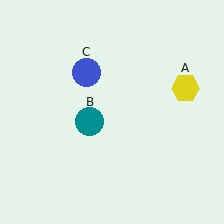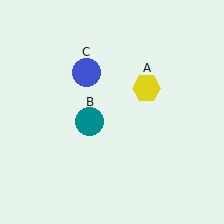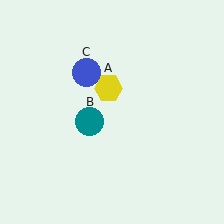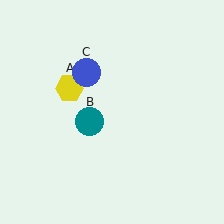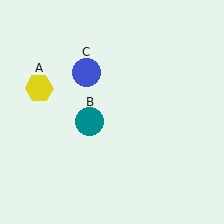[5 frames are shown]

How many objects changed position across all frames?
1 object changed position: yellow hexagon (object A).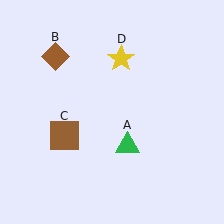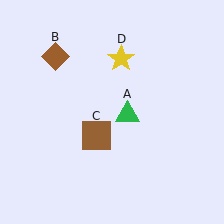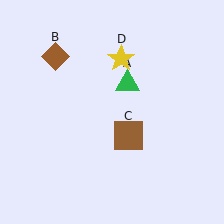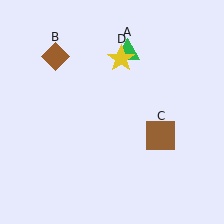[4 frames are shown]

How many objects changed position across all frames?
2 objects changed position: green triangle (object A), brown square (object C).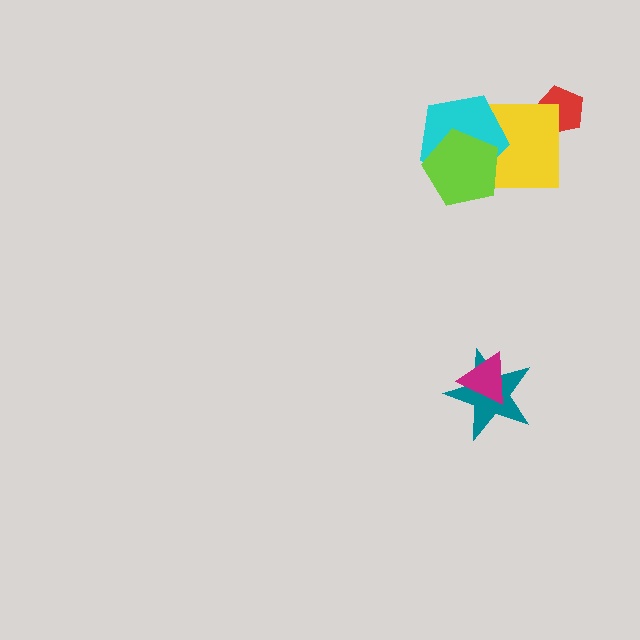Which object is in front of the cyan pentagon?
The lime pentagon is in front of the cyan pentagon.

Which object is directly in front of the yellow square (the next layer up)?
The cyan pentagon is directly in front of the yellow square.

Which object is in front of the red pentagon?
The yellow square is in front of the red pentagon.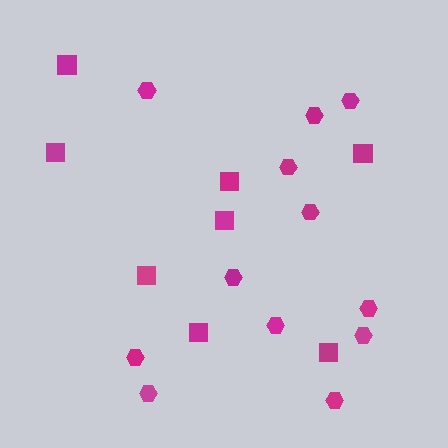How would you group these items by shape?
There are 2 groups: one group of hexagons (12) and one group of squares (8).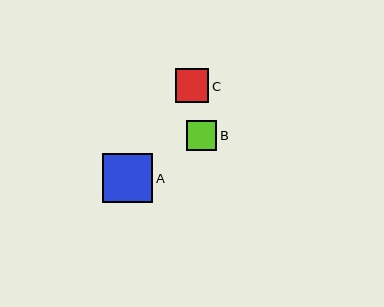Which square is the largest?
Square A is the largest with a size of approximately 50 pixels.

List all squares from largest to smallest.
From largest to smallest: A, C, B.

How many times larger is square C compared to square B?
Square C is approximately 1.1 times the size of square B.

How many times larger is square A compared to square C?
Square A is approximately 1.5 times the size of square C.